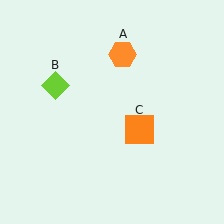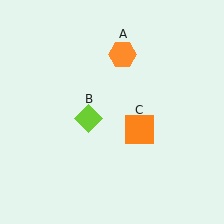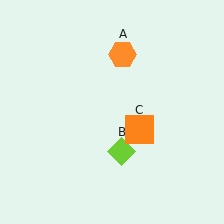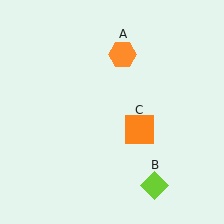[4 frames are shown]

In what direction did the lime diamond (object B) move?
The lime diamond (object B) moved down and to the right.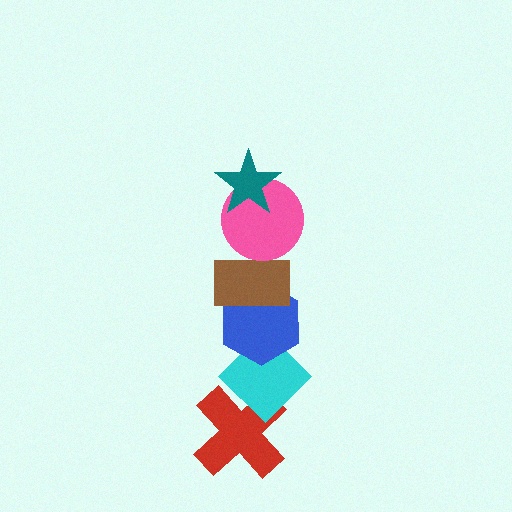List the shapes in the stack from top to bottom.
From top to bottom: the teal star, the pink circle, the brown rectangle, the blue hexagon, the cyan diamond, the red cross.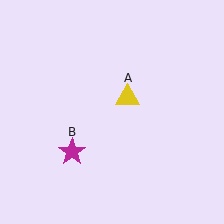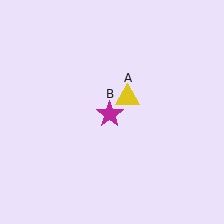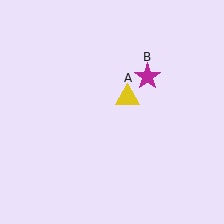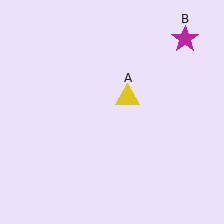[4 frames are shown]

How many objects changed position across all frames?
1 object changed position: magenta star (object B).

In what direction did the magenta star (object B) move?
The magenta star (object B) moved up and to the right.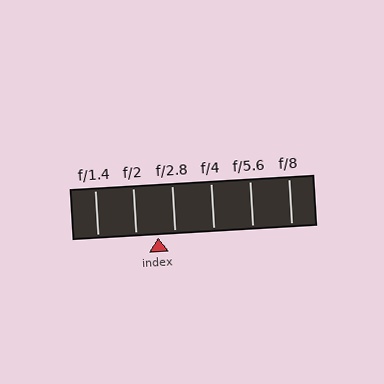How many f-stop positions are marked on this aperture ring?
There are 6 f-stop positions marked.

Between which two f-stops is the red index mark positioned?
The index mark is between f/2 and f/2.8.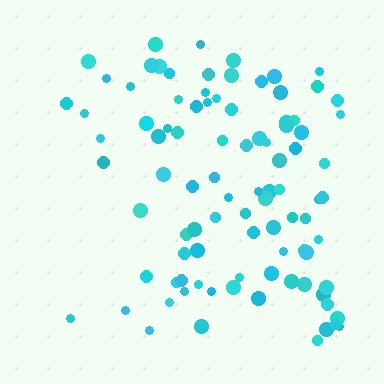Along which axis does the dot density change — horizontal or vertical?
Horizontal.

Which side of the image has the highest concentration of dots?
The right.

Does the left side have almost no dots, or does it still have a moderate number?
Still a moderate number, just noticeably fewer than the right.